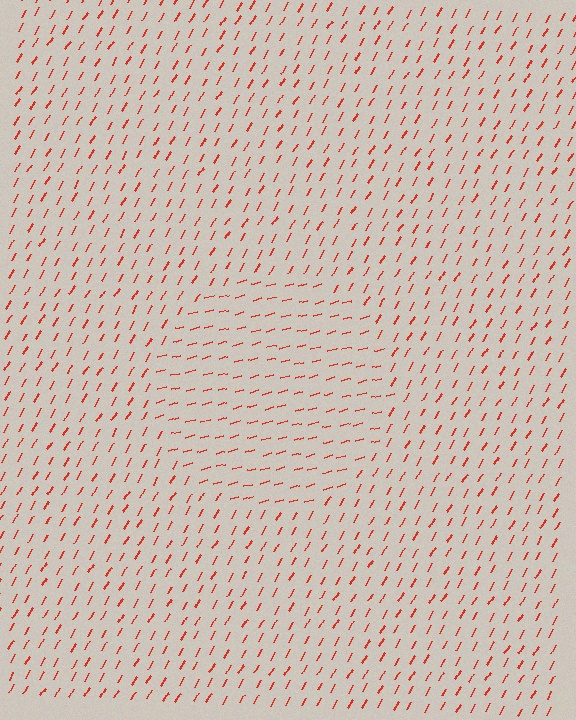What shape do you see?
I see a circle.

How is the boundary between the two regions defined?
The boundary is defined purely by a change in line orientation (approximately 45 degrees difference). All lines are the same color and thickness.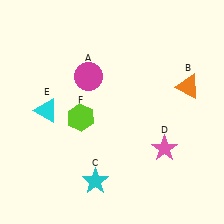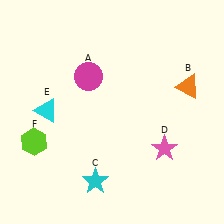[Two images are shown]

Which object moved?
The lime hexagon (F) moved left.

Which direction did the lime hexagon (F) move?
The lime hexagon (F) moved left.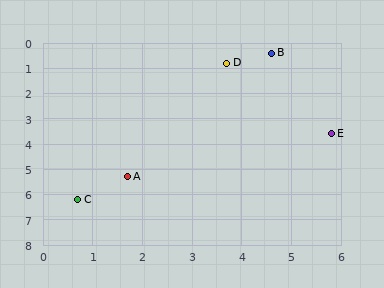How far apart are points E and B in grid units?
Points E and B are about 3.4 grid units apart.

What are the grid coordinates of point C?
Point C is at approximately (0.7, 6.2).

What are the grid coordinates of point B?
Point B is at approximately (4.6, 0.4).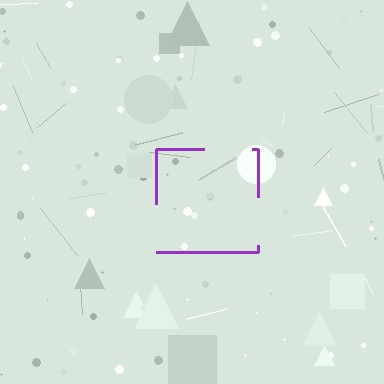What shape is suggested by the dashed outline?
The dashed outline suggests a square.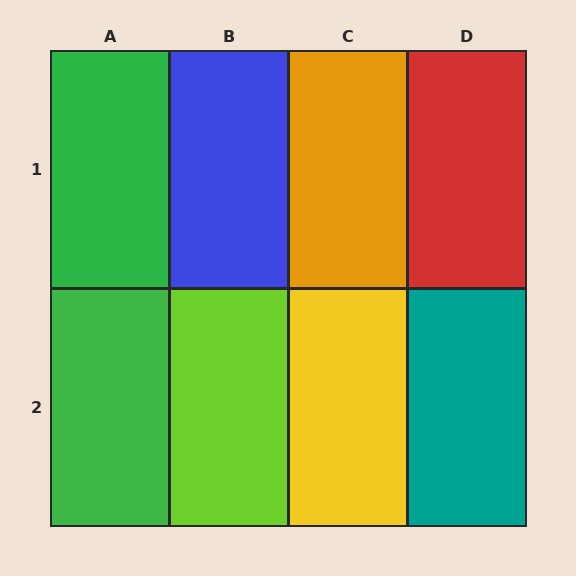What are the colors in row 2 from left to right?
Green, lime, yellow, teal.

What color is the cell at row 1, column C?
Orange.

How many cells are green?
2 cells are green.